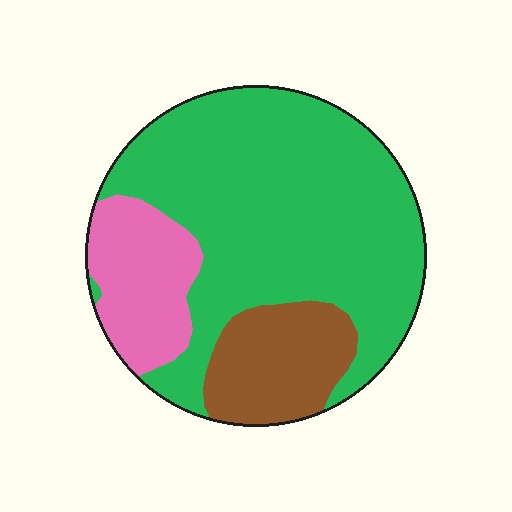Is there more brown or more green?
Green.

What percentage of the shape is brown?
Brown covers around 15% of the shape.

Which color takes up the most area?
Green, at roughly 65%.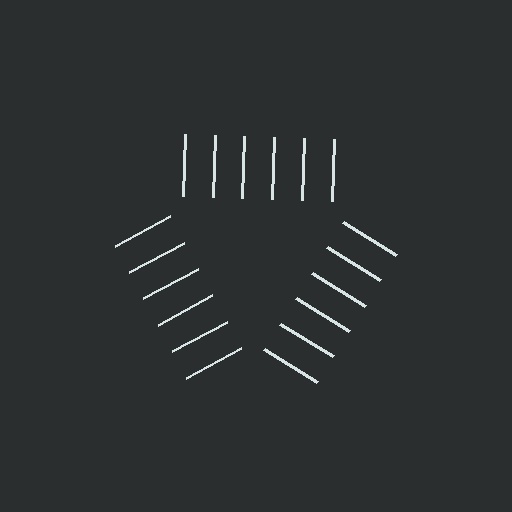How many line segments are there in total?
18 — 6 along each of the 3 edges.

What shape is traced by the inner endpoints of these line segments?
An illusory triangle — the line segments terminate on its edges but no continuous stroke is drawn.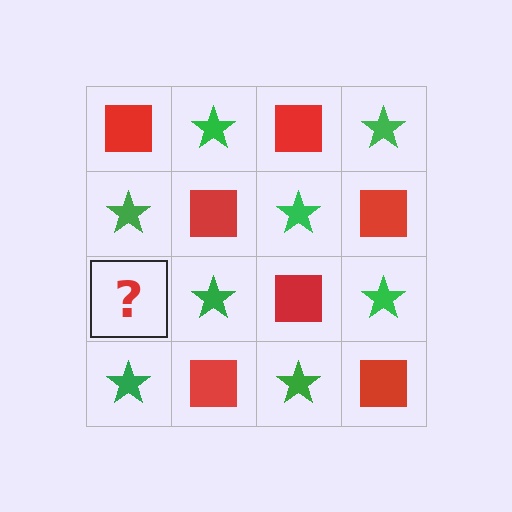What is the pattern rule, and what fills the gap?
The rule is that it alternates red square and green star in a checkerboard pattern. The gap should be filled with a red square.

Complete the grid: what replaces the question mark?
The question mark should be replaced with a red square.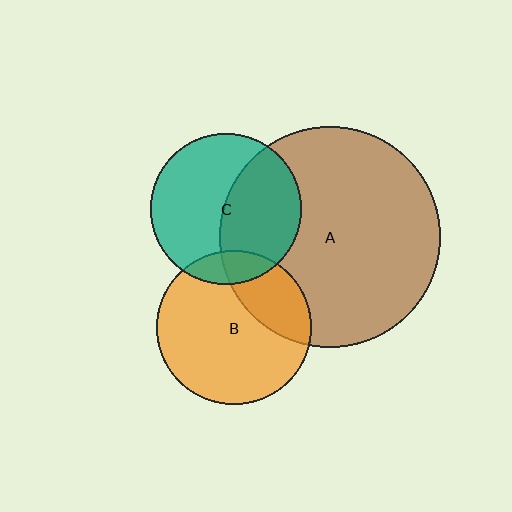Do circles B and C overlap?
Yes.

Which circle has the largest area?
Circle A (brown).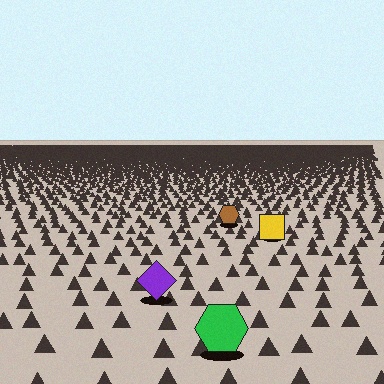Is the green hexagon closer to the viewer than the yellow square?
Yes. The green hexagon is closer — you can tell from the texture gradient: the ground texture is coarser near it.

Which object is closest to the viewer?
The green hexagon is closest. The texture marks near it are larger and more spread out.